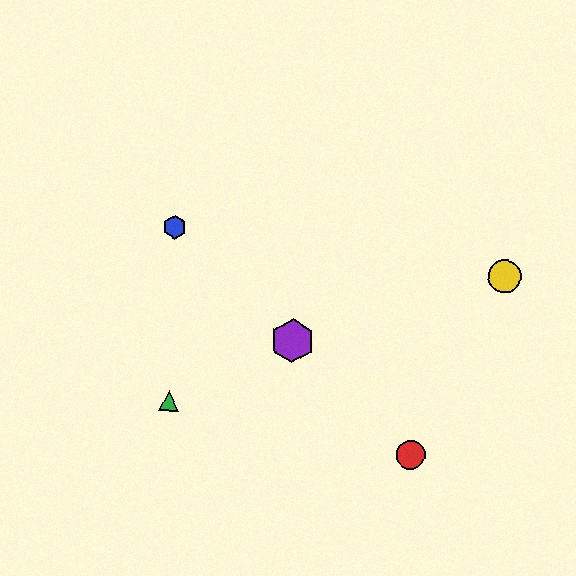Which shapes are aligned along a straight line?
The red circle, the blue hexagon, the purple hexagon are aligned along a straight line.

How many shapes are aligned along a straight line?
3 shapes (the red circle, the blue hexagon, the purple hexagon) are aligned along a straight line.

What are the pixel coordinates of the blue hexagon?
The blue hexagon is at (175, 227).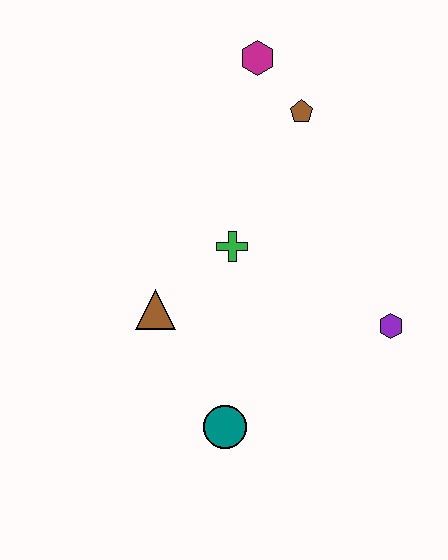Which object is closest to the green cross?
The brown triangle is closest to the green cross.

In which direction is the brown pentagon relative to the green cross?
The brown pentagon is above the green cross.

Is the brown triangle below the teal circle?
No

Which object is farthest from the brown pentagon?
The teal circle is farthest from the brown pentagon.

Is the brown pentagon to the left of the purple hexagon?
Yes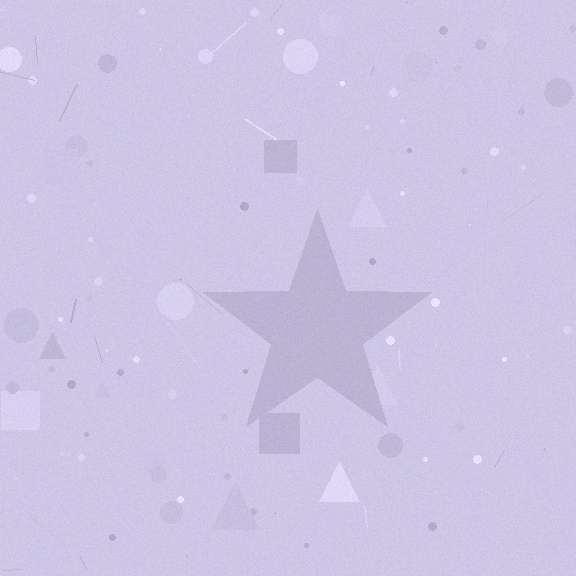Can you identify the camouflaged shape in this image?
The camouflaged shape is a star.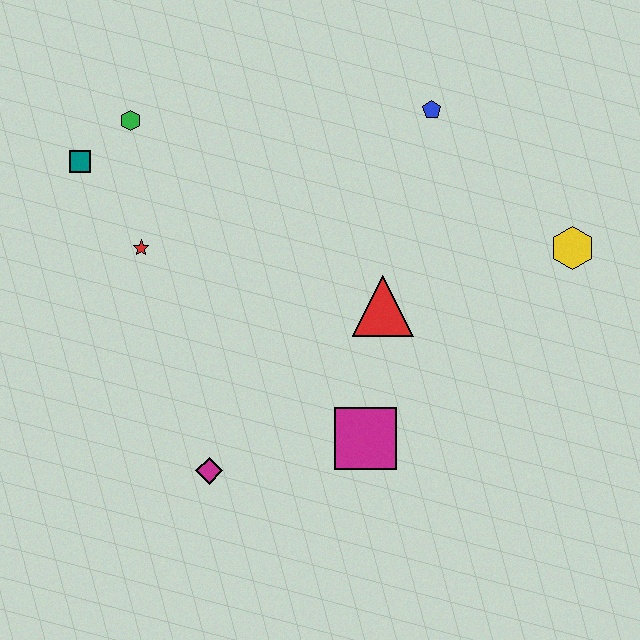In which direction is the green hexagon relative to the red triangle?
The green hexagon is to the left of the red triangle.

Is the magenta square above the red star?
No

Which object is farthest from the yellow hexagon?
The teal square is farthest from the yellow hexagon.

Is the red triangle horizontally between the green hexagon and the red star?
No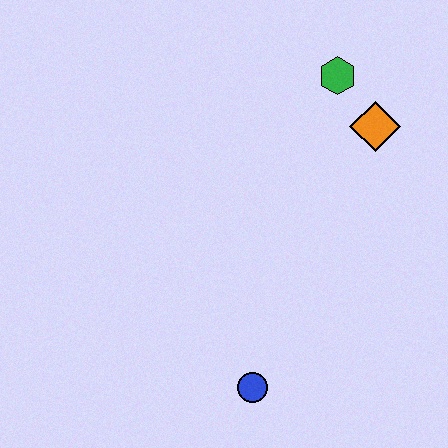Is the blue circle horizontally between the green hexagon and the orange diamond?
No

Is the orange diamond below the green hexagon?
Yes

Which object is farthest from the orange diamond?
The blue circle is farthest from the orange diamond.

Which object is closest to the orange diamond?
The green hexagon is closest to the orange diamond.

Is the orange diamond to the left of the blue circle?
No